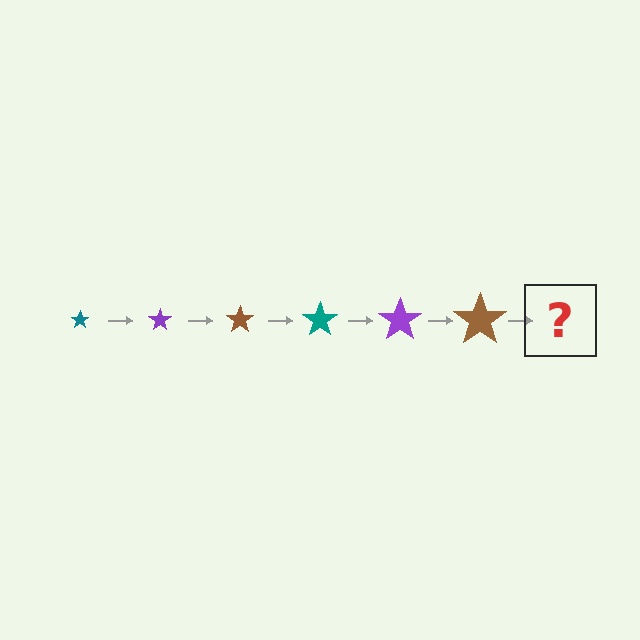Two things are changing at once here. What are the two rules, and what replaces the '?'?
The two rules are that the star grows larger each step and the color cycles through teal, purple, and brown. The '?' should be a teal star, larger than the previous one.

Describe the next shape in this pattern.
It should be a teal star, larger than the previous one.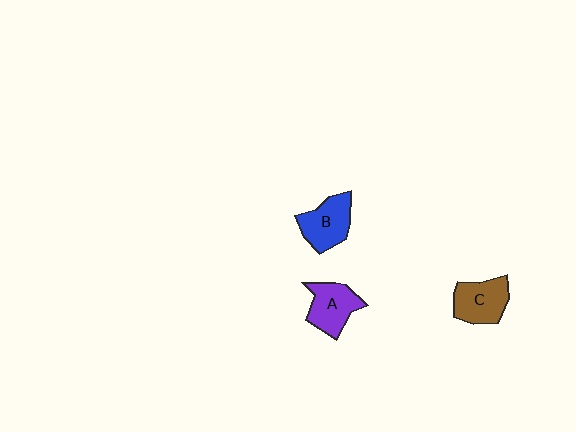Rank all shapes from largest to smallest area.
From largest to smallest: B (blue), C (brown), A (purple).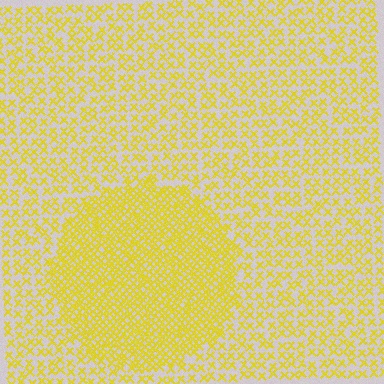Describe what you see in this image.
The image contains small yellow elements arranged at two different densities. A circle-shaped region is visible where the elements are more densely packed than the surrounding area.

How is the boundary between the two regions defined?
The boundary is defined by a change in element density (approximately 2.2x ratio). All elements are the same color, size, and shape.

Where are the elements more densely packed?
The elements are more densely packed inside the circle boundary.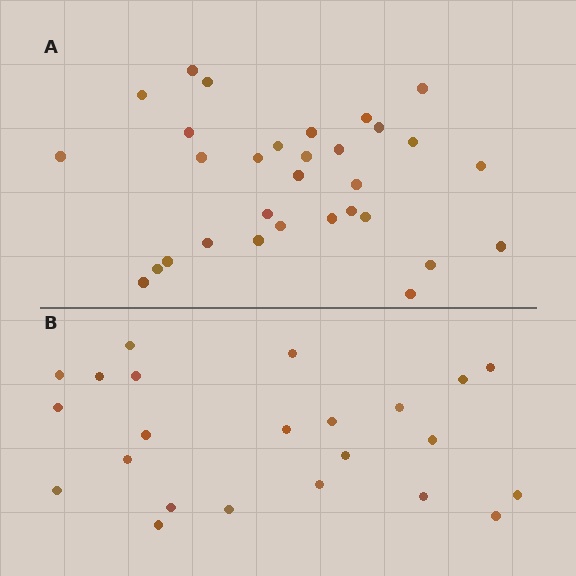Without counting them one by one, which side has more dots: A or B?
Region A (the top region) has more dots.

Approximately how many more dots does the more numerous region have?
Region A has roughly 8 or so more dots than region B.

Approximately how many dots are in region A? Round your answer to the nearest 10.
About 30 dots. (The exact count is 31, which rounds to 30.)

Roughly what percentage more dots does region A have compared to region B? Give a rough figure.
About 35% more.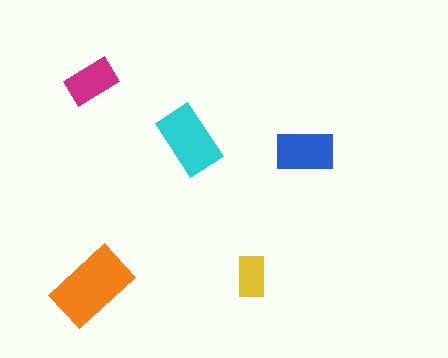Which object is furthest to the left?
The magenta rectangle is leftmost.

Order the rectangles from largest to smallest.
the orange one, the cyan one, the blue one, the magenta one, the yellow one.